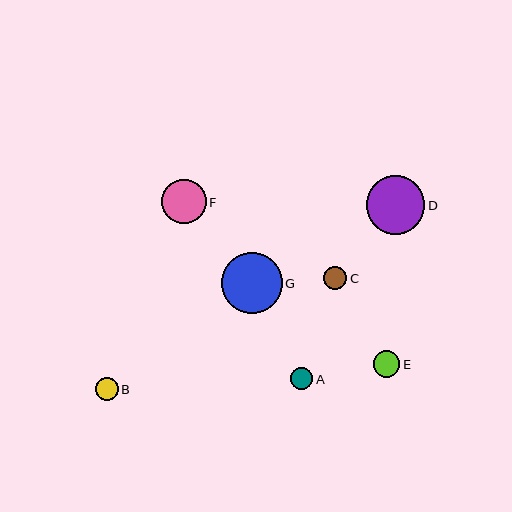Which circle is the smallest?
Circle A is the smallest with a size of approximately 22 pixels.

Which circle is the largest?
Circle G is the largest with a size of approximately 61 pixels.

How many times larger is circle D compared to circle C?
Circle D is approximately 2.5 times the size of circle C.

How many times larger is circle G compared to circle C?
Circle G is approximately 2.6 times the size of circle C.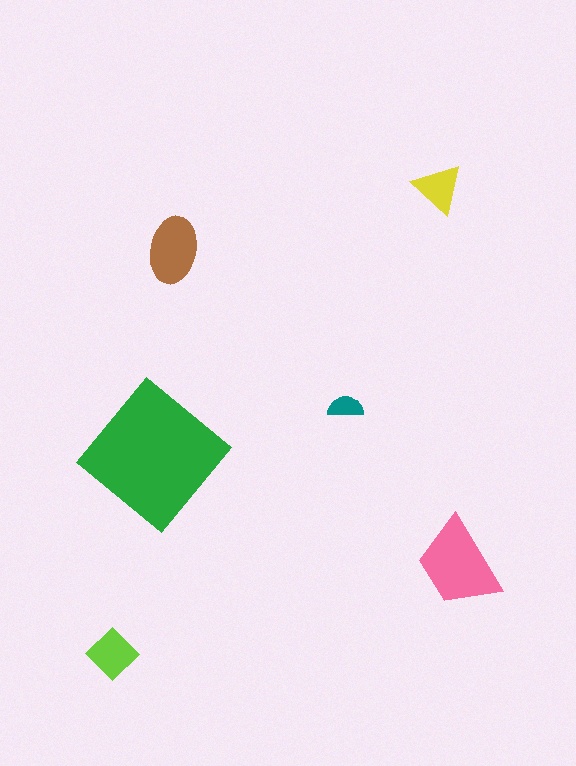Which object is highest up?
The yellow triangle is topmost.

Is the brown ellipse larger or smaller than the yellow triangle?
Larger.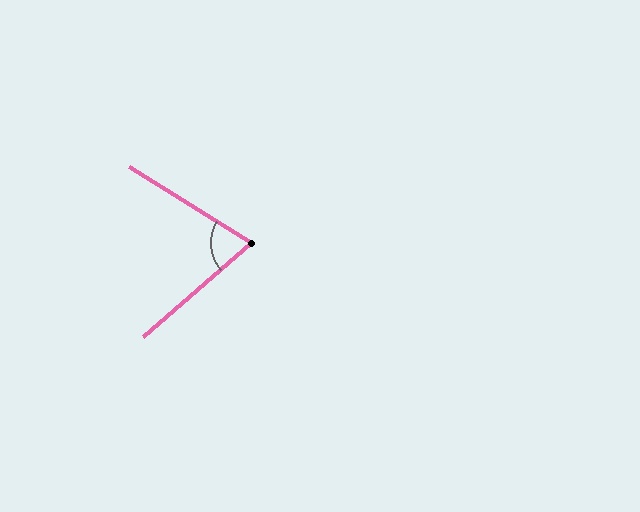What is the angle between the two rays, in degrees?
Approximately 73 degrees.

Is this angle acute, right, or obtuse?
It is acute.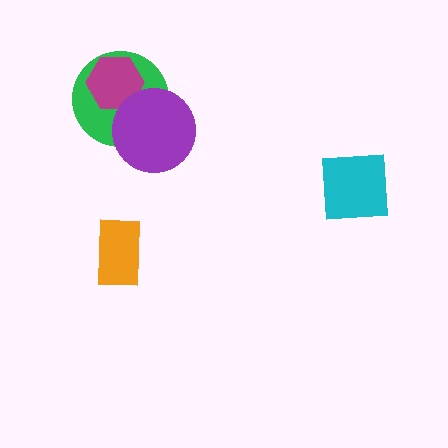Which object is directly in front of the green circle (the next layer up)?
The magenta hexagon is directly in front of the green circle.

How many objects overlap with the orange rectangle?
0 objects overlap with the orange rectangle.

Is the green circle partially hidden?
Yes, it is partially covered by another shape.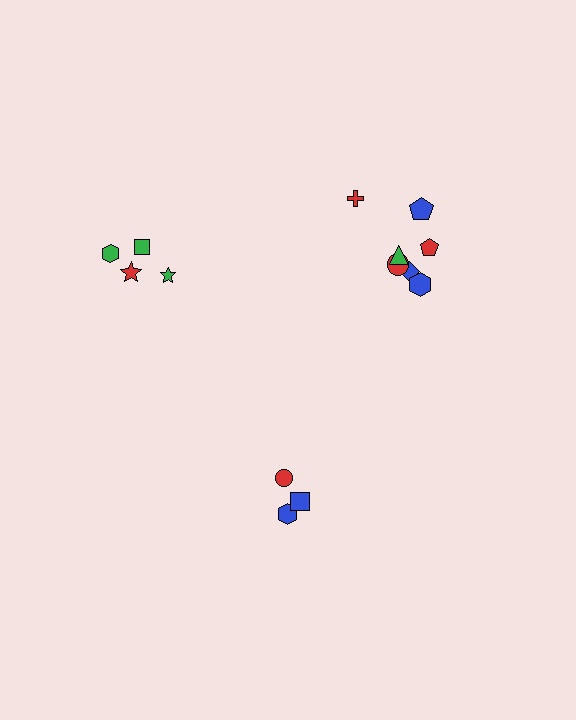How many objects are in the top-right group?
There are 7 objects.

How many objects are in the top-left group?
There are 4 objects.